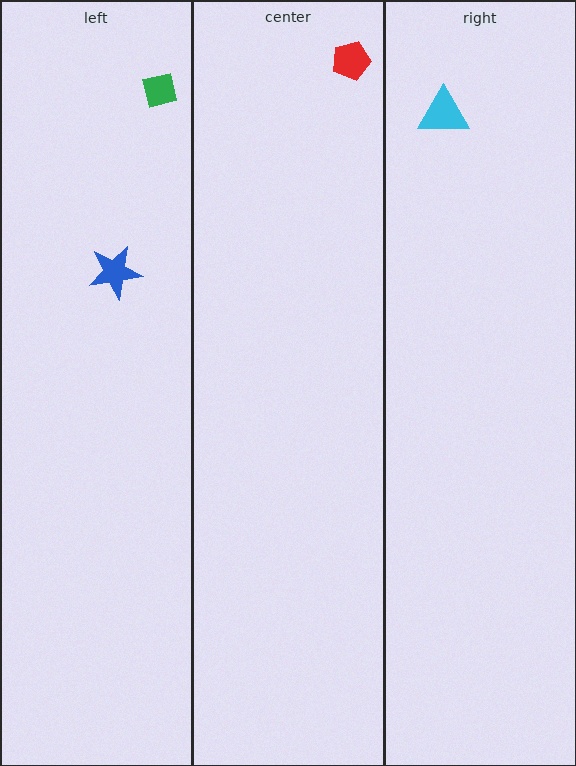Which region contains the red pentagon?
The center region.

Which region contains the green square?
The left region.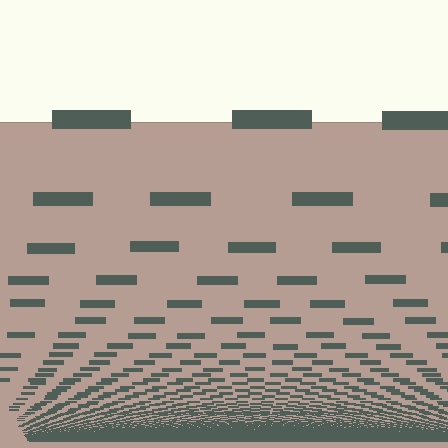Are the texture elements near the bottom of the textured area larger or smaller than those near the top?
Smaller. The gradient is inverted — elements near the bottom are smaller and denser.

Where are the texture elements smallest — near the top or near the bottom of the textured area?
Near the bottom.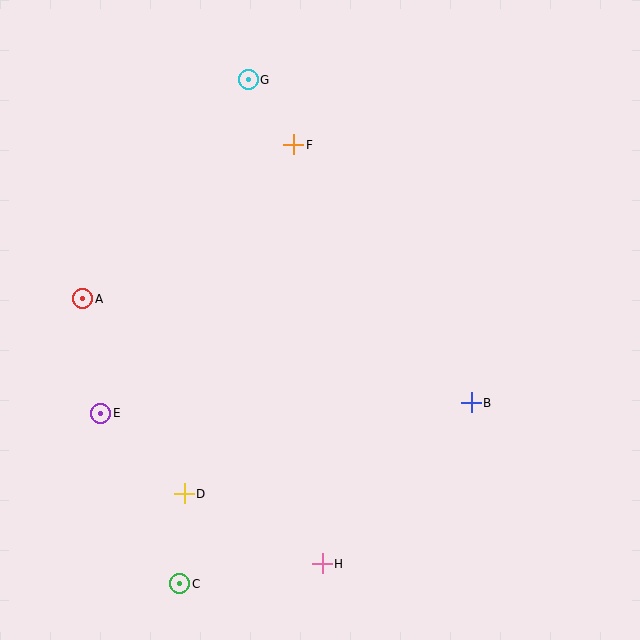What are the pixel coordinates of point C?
Point C is at (180, 584).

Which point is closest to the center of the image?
Point B at (471, 403) is closest to the center.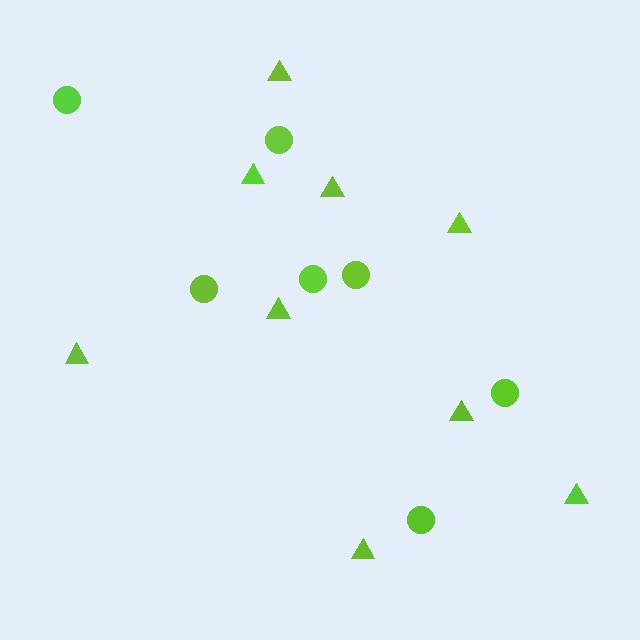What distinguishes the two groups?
There are 2 groups: one group of triangles (9) and one group of circles (7).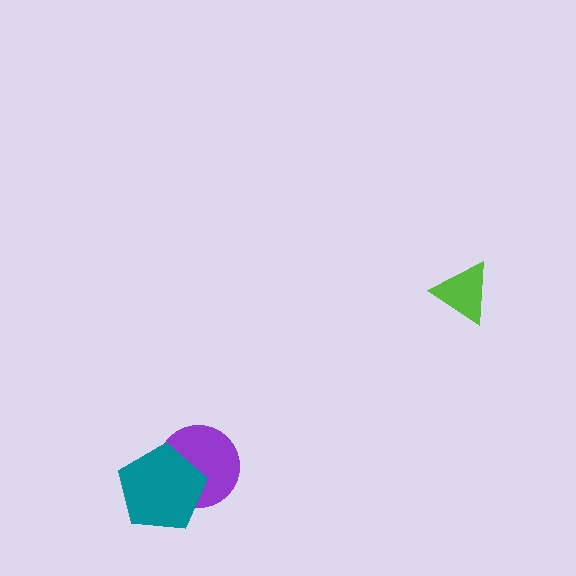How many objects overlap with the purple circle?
1 object overlaps with the purple circle.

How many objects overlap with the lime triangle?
0 objects overlap with the lime triangle.